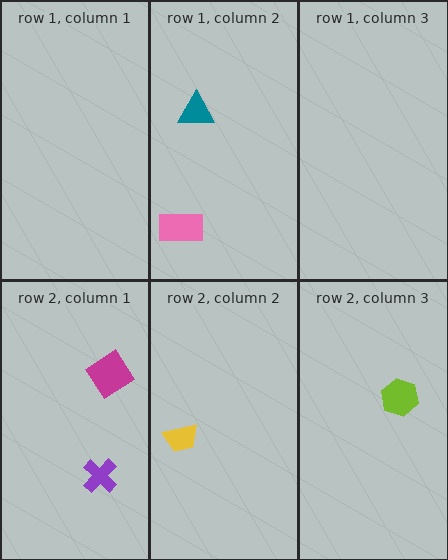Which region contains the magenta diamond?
The row 2, column 1 region.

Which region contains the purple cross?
The row 2, column 1 region.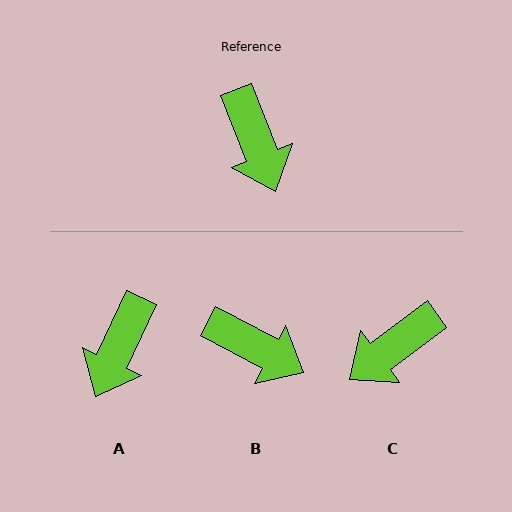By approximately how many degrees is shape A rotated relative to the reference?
Approximately 46 degrees clockwise.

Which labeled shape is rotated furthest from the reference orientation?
C, about 74 degrees away.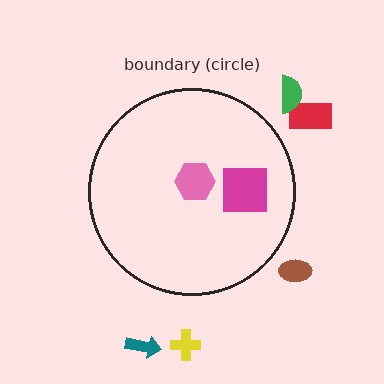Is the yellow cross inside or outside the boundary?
Outside.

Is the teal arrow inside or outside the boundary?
Outside.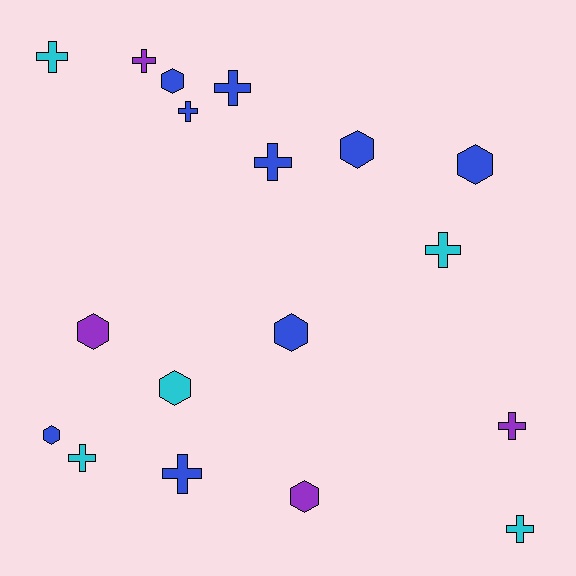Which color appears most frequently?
Blue, with 9 objects.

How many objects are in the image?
There are 18 objects.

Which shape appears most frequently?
Cross, with 10 objects.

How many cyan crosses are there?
There are 4 cyan crosses.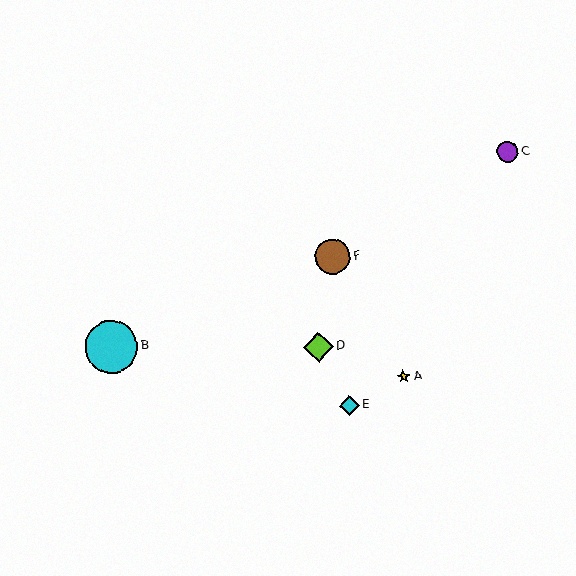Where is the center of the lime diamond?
The center of the lime diamond is at (318, 347).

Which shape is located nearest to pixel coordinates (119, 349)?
The cyan circle (labeled B) at (112, 347) is nearest to that location.